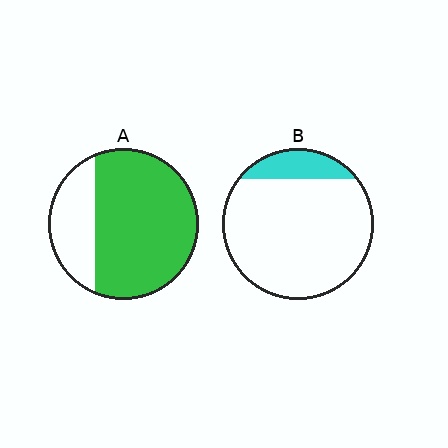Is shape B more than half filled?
No.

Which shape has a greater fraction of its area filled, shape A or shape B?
Shape A.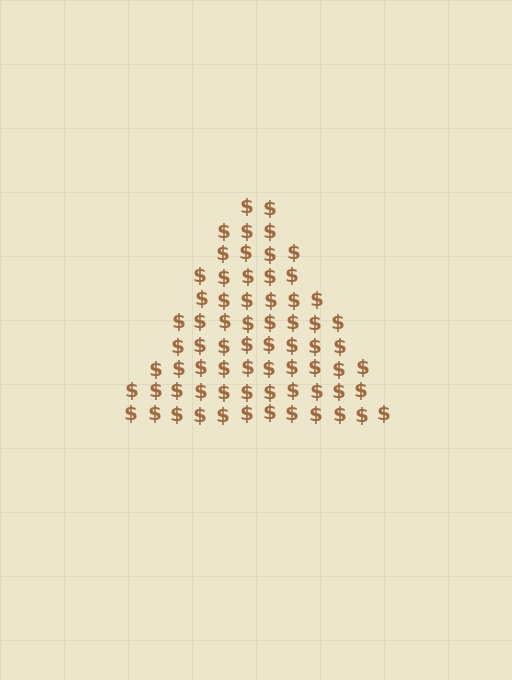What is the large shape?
The large shape is a triangle.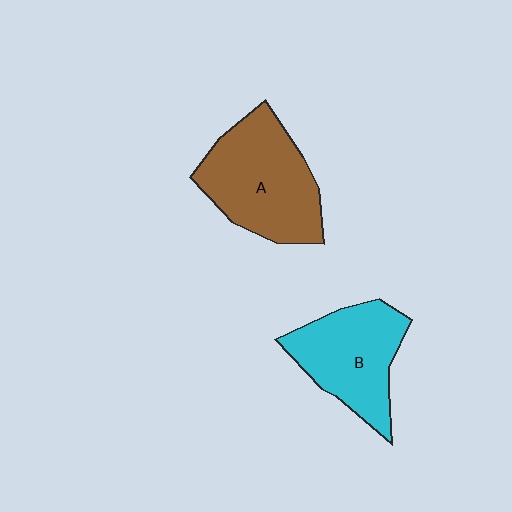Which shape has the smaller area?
Shape B (cyan).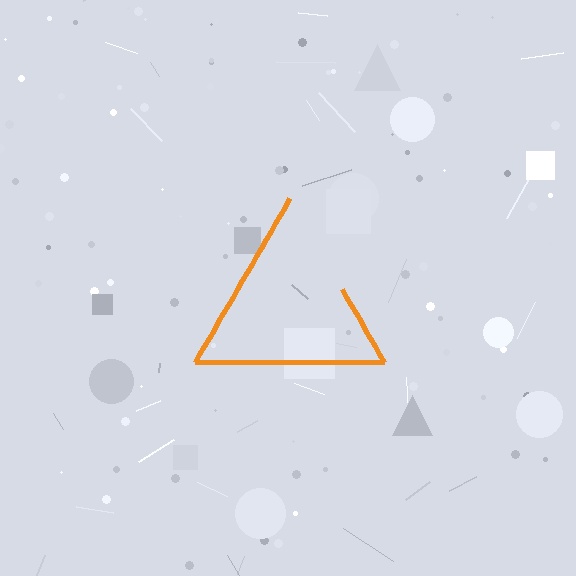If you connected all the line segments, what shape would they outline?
They would outline a triangle.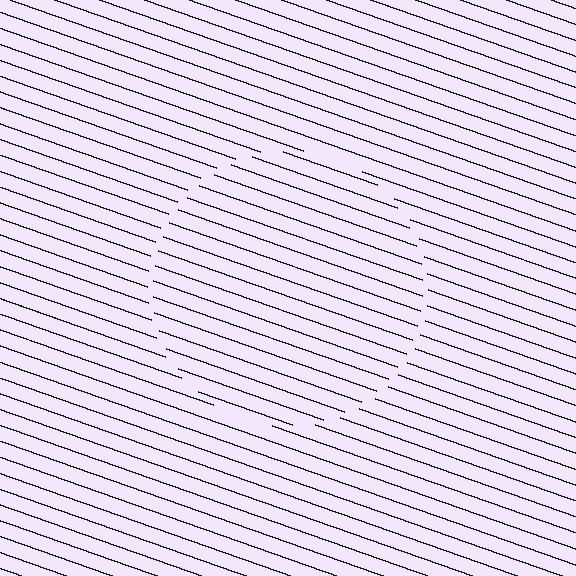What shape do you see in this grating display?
An illusory circle. The interior of the shape contains the same grating, shifted by half a period — the contour is defined by the phase discontinuity where line-ends from the inner and outer gratings abut.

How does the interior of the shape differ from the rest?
The interior of the shape contains the same grating, shifted by half a period — the contour is defined by the phase discontinuity where line-ends from the inner and outer gratings abut.